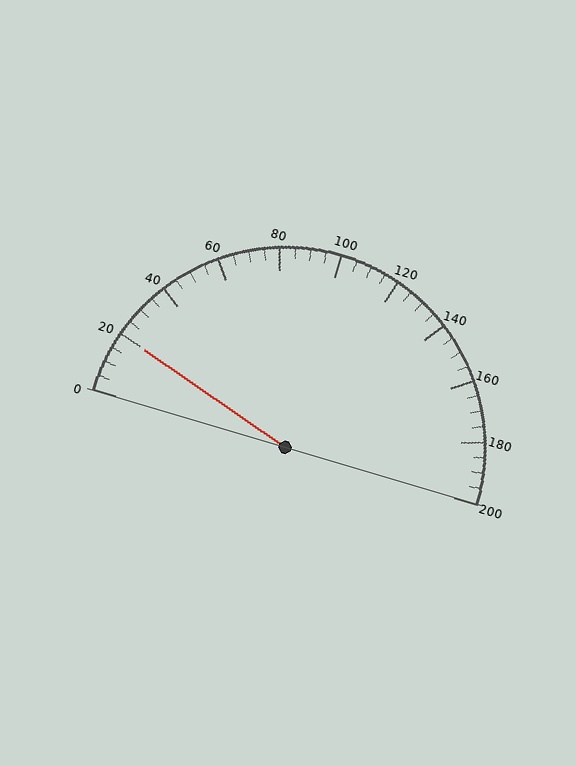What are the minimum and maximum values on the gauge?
The gauge ranges from 0 to 200.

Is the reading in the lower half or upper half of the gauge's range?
The reading is in the lower half of the range (0 to 200).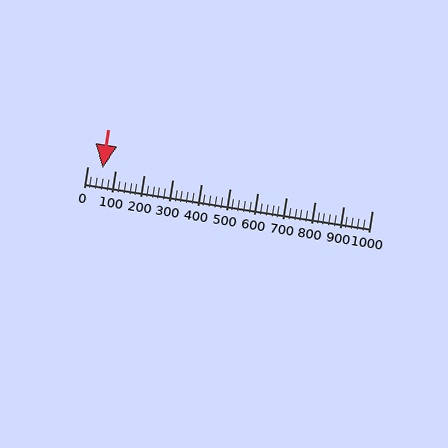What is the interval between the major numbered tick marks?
The major tick marks are spaced 100 units apart.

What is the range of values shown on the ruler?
The ruler shows values from 0 to 1000.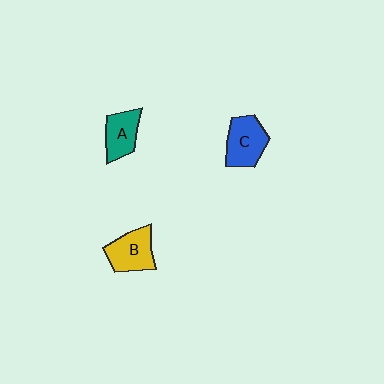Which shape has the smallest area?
Shape A (teal).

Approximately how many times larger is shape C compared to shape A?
Approximately 1.2 times.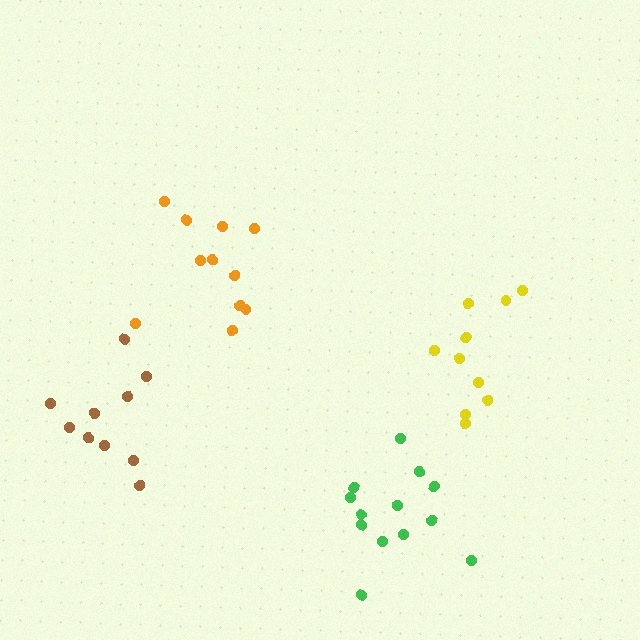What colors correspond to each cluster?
The clusters are colored: orange, yellow, green, brown.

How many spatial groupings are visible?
There are 4 spatial groupings.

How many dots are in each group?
Group 1: 11 dots, Group 2: 10 dots, Group 3: 13 dots, Group 4: 10 dots (44 total).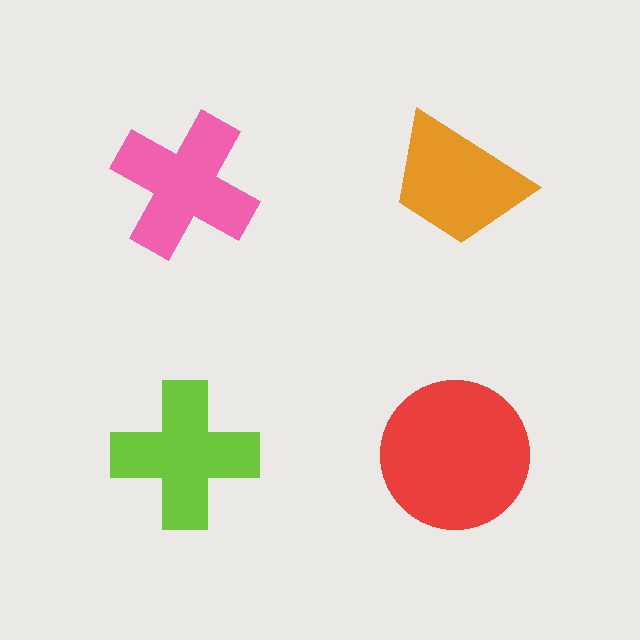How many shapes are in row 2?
2 shapes.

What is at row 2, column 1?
A lime cross.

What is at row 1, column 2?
An orange trapezoid.